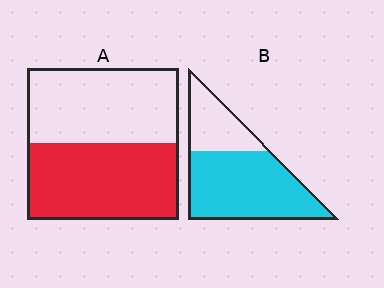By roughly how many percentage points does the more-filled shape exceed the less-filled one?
By roughly 20 percentage points (B over A).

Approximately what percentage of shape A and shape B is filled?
A is approximately 50% and B is approximately 70%.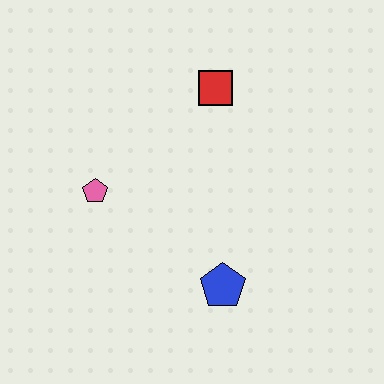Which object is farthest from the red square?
The blue pentagon is farthest from the red square.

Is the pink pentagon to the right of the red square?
No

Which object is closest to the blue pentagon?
The pink pentagon is closest to the blue pentagon.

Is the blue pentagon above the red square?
No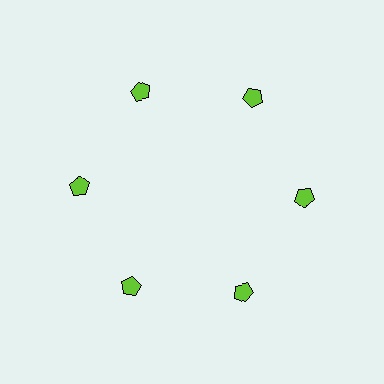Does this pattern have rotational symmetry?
Yes, this pattern has 6-fold rotational symmetry. It looks the same after rotating 60 degrees around the center.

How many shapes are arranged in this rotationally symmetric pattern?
There are 6 shapes, arranged in 6 groups of 1.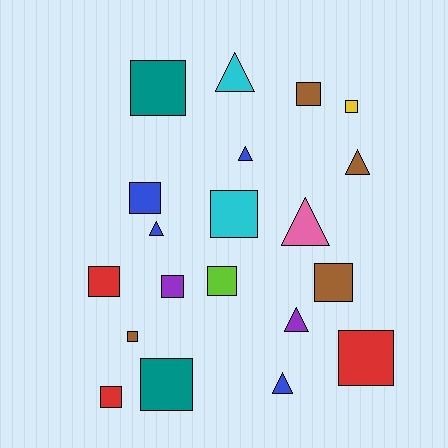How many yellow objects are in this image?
There is 1 yellow object.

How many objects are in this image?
There are 20 objects.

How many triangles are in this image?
There are 7 triangles.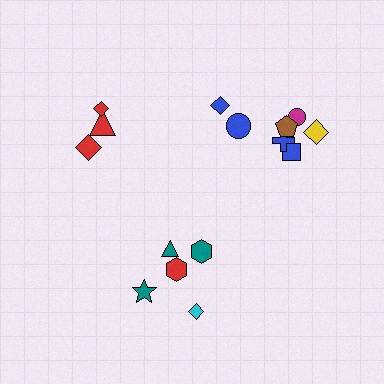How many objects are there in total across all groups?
There are 15 objects.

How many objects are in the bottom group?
There are 5 objects.